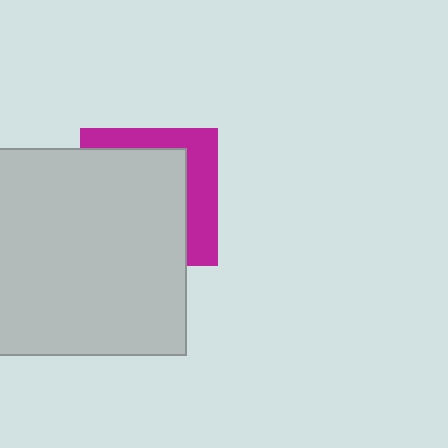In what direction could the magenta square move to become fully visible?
The magenta square could move toward the upper-right. That would shift it out from behind the light gray square entirely.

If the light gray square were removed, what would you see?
You would see the complete magenta square.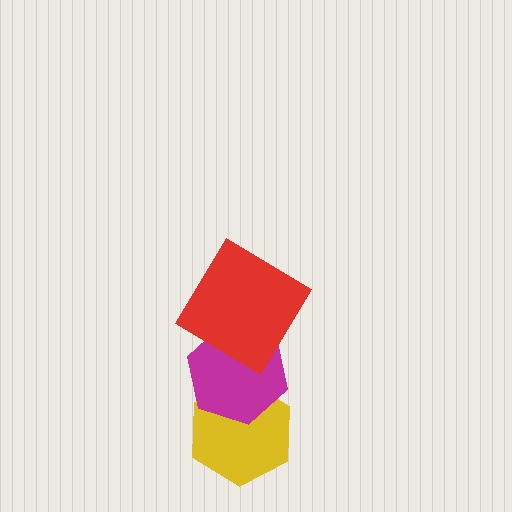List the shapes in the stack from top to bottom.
From top to bottom: the red diamond, the magenta hexagon, the yellow hexagon.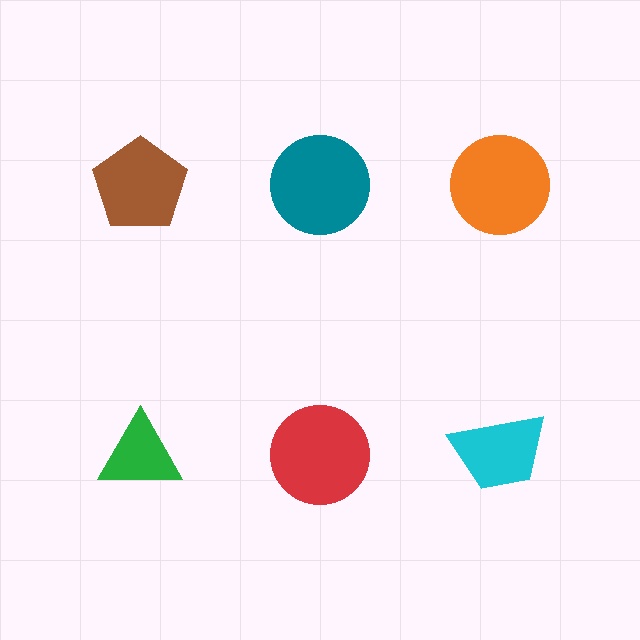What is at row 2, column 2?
A red circle.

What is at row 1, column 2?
A teal circle.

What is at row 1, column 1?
A brown pentagon.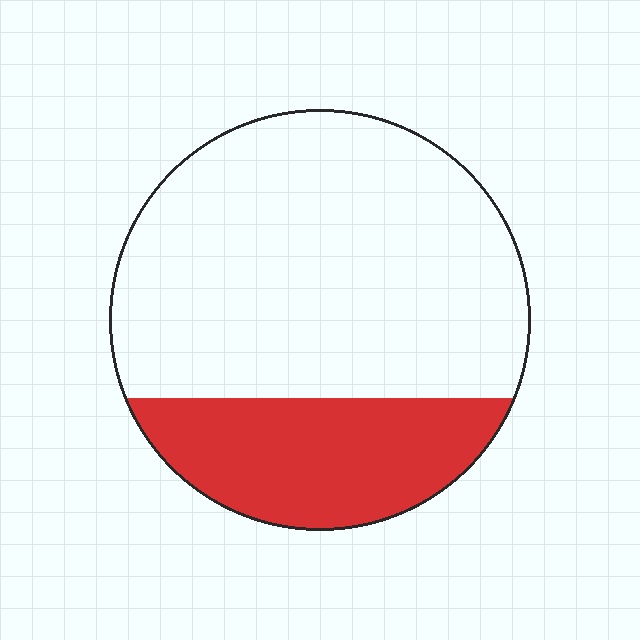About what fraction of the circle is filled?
About one quarter (1/4).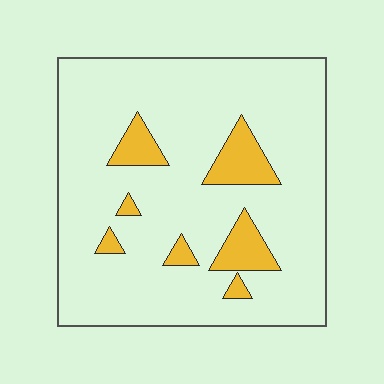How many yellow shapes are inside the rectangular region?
7.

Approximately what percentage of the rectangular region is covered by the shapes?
Approximately 10%.